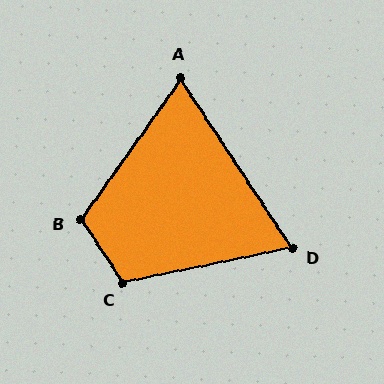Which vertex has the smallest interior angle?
D, at approximately 69 degrees.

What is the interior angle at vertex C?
Approximately 111 degrees (obtuse).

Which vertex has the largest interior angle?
B, at approximately 111 degrees.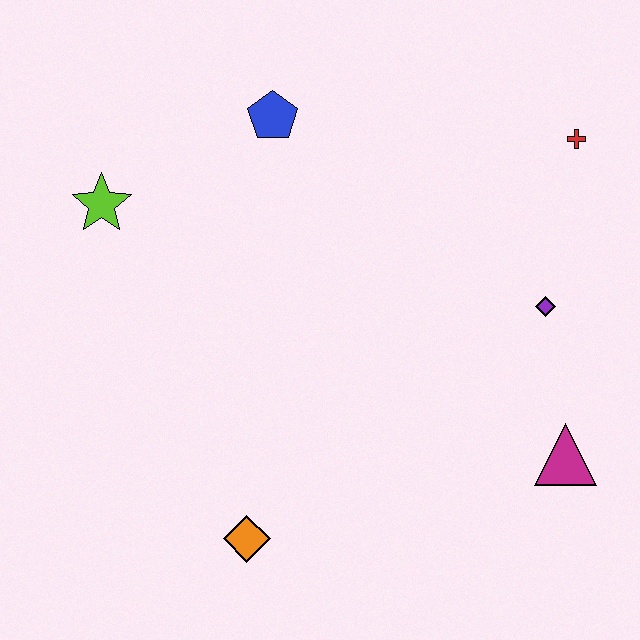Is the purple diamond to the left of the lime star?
No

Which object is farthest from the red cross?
The orange diamond is farthest from the red cross.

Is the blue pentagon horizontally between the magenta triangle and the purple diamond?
No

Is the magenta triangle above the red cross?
No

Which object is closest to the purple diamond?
The magenta triangle is closest to the purple diamond.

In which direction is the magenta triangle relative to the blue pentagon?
The magenta triangle is below the blue pentagon.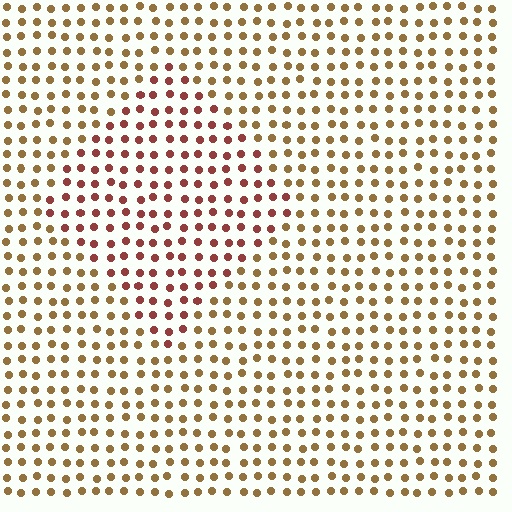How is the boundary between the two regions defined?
The boundary is defined purely by a slight shift in hue (about 38 degrees). Spacing, size, and orientation are identical on both sides.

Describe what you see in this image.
The image is filled with small brown elements in a uniform arrangement. A diamond-shaped region is visible where the elements are tinted to a slightly different hue, forming a subtle color boundary.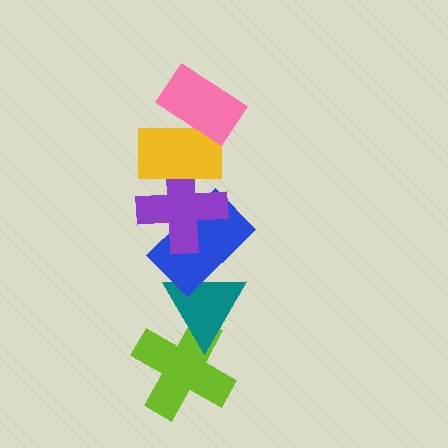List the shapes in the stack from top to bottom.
From top to bottom: the pink rectangle, the yellow rectangle, the purple cross, the blue rectangle, the teal triangle, the lime cross.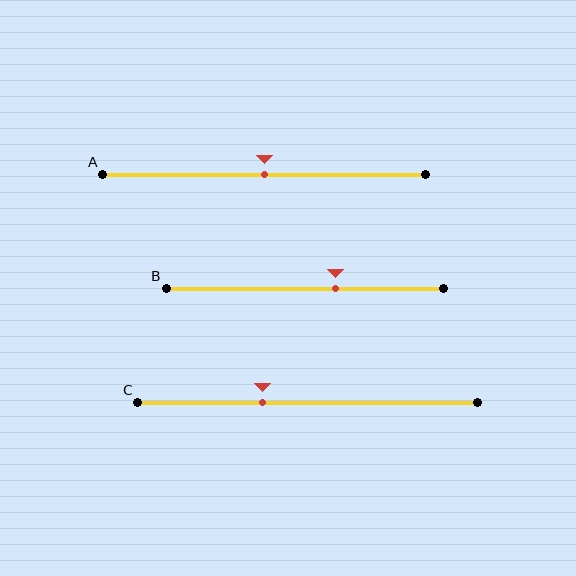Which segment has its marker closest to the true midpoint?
Segment A has its marker closest to the true midpoint.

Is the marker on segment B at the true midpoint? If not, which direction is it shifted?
No, the marker on segment B is shifted to the right by about 11% of the segment length.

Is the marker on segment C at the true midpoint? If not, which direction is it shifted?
No, the marker on segment C is shifted to the left by about 13% of the segment length.